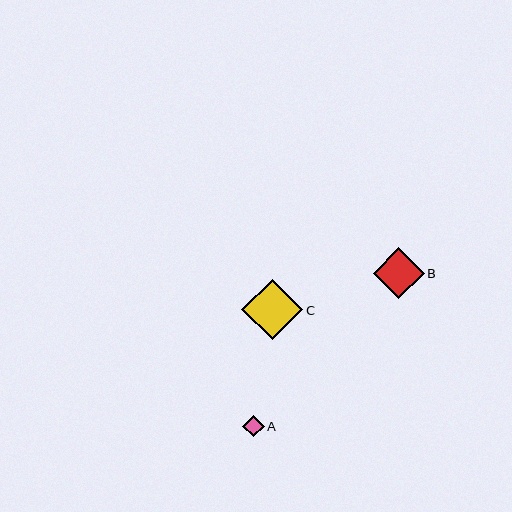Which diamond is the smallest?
Diamond A is the smallest with a size of approximately 21 pixels.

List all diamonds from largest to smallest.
From largest to smallest: C, B, A.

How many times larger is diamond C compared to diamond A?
Diamond C is approximately 2.8 times the size of diamond A.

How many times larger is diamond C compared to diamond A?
Diamond C is approximately 2.8 times the size of diamond A.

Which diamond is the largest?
Diamond C is the largest with a size of approximately 61 pixels.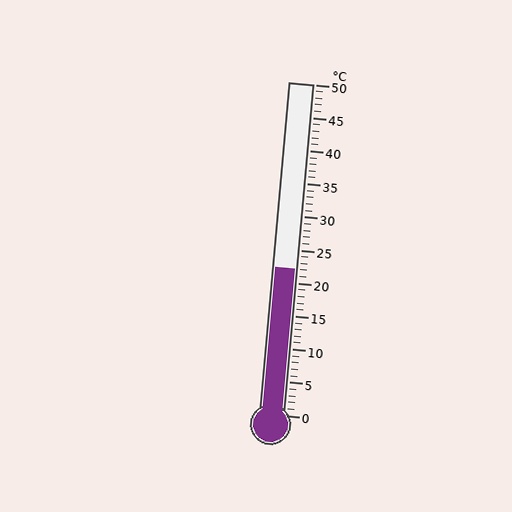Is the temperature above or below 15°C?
The temperature is above 15°C.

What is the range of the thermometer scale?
The thermometer scale ranges from 0°C to 50°C.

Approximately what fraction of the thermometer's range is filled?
The thermometer is filled to approximately 45% of its range.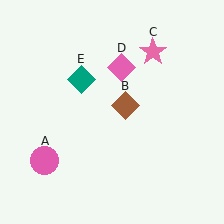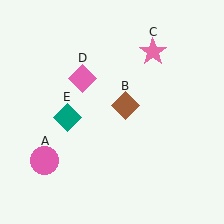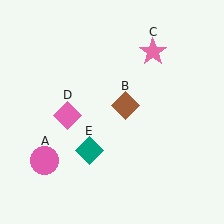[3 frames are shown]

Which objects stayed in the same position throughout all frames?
Pink circle (object A) and brown diamond (object B) and pink star (object C) remained stationary.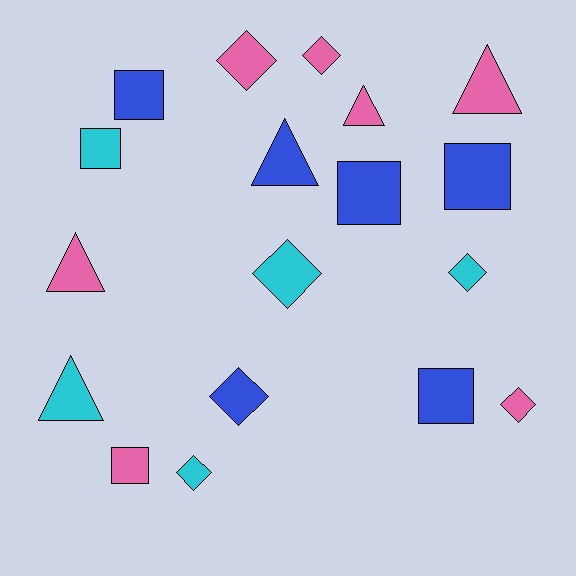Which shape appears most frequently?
Diamond, with 7 objects.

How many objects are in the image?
There are 18 objects.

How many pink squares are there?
There is 1 pink square.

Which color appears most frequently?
Pink, with 7 objects.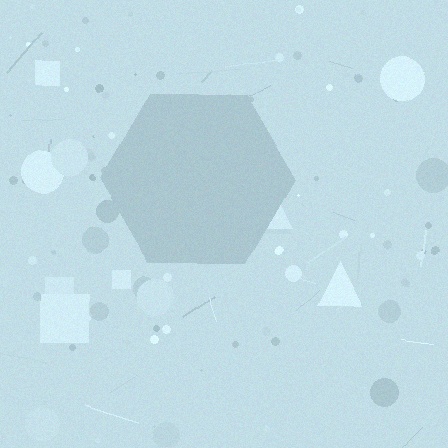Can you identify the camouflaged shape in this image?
The camouflaged shape is a hexagon.